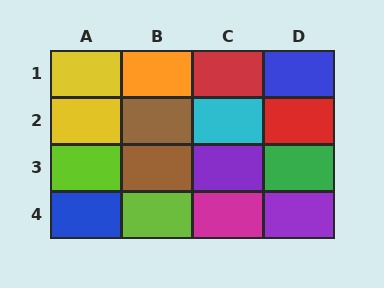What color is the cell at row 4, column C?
Magenta.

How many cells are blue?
2 cells are blue.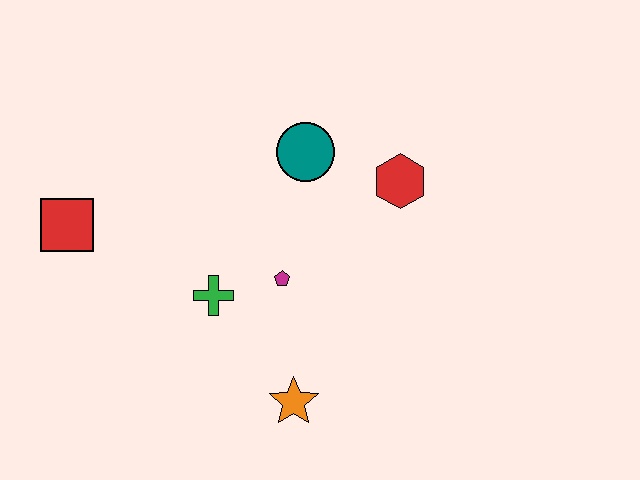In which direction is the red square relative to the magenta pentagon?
The red square is to the left of the magenta pentagon.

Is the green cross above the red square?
No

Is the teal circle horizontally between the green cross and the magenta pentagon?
No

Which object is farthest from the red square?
The red hexagon is farthest from the red square.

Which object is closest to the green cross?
The magenta pentagon is closest to the green cross.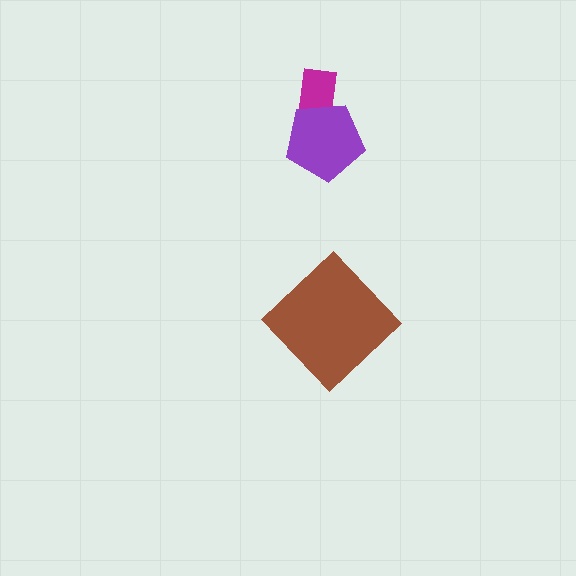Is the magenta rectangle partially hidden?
Yes, it is partially covered by another shape.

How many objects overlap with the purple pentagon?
1 object overlaps with the purple pentagon.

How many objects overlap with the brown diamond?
0 objects overlap with the brown diamond.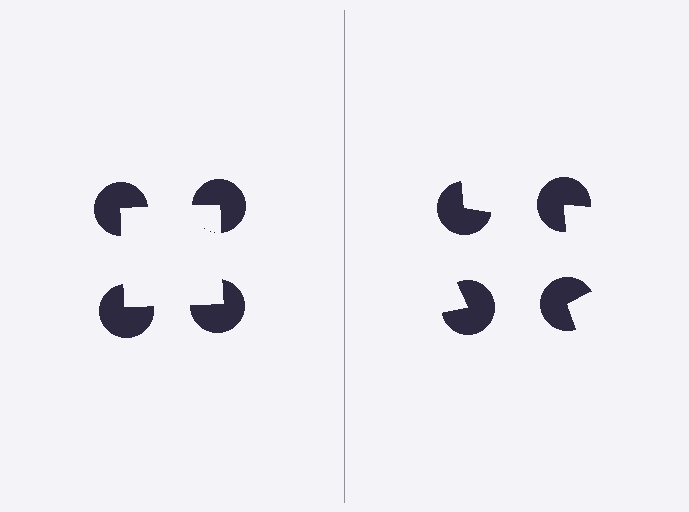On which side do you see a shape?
An illusory square appears on the left side. On the right side the wedge cuts are rotated, so no coherent shape forms.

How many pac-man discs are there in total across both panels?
8 — 4 on each side.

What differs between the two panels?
The pac-man discs are positioned identically on both sides; only the wedge orientations differ. On the left they align to a square; on the right they are misaligned.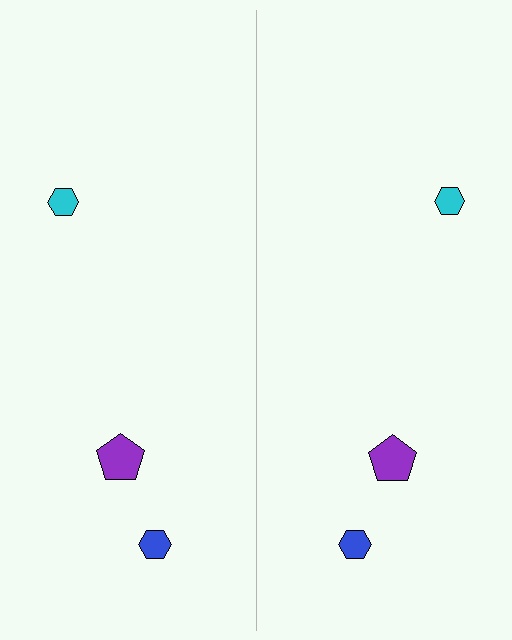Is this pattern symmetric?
Yes, this pattern has bilateral (reflection) symmetry.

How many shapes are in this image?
There are 6 shapes in this image.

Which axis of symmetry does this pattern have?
The pattern has a vertical axis of symmetry running through the center of the image.